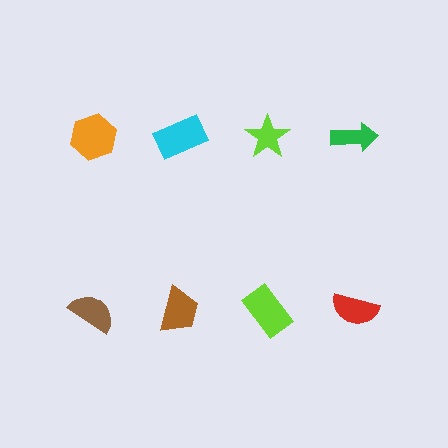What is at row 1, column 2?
A cyan rectangle.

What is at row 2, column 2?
A brown trapezoid.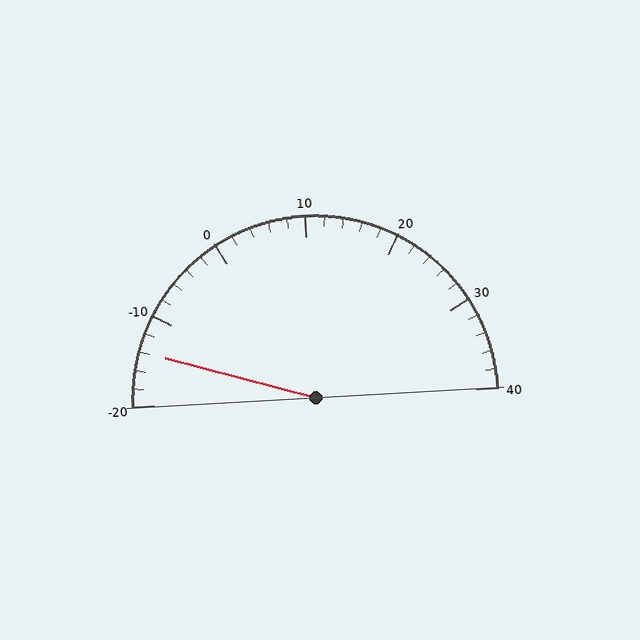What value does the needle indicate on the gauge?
The needle indicates approximately -14.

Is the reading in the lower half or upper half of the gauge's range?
The reading is in the lower half of the range (-20 to 40).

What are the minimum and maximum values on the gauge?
The gauge ranges from -20 to 40.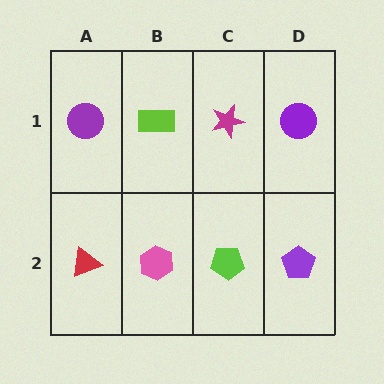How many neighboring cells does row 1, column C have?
3.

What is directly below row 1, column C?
A lime pentagon.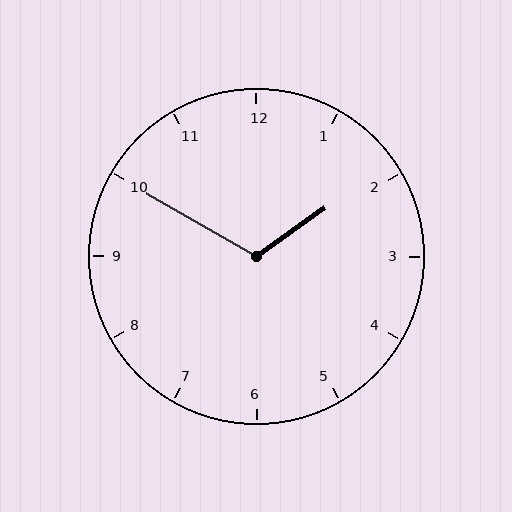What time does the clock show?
1:50.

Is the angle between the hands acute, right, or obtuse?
It is obtuse.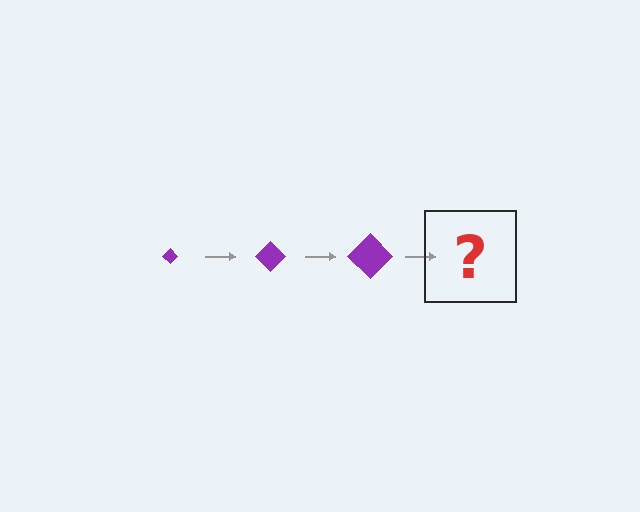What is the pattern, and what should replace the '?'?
The pattern is that the diamond gets progressively larger each step. The '?' should be a purple diamond, larger than the previous one.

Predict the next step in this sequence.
The next step is a purple diamond, larger than the previous one.